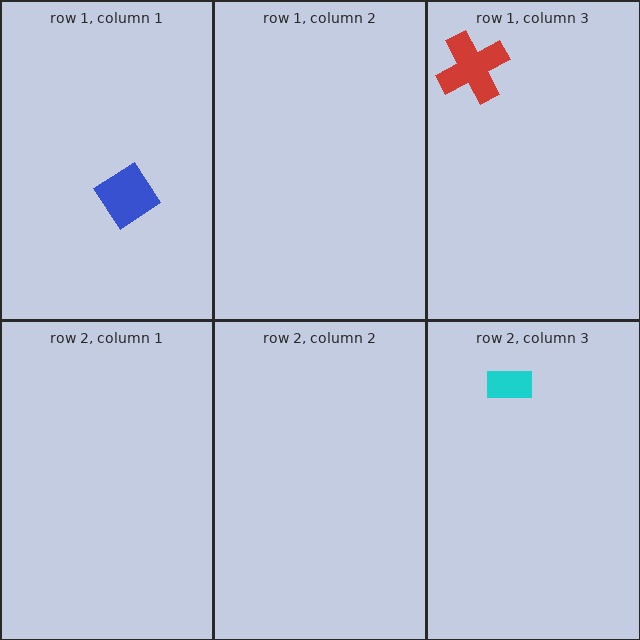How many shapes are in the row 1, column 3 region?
1.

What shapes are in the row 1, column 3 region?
The red cross.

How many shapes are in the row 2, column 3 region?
1.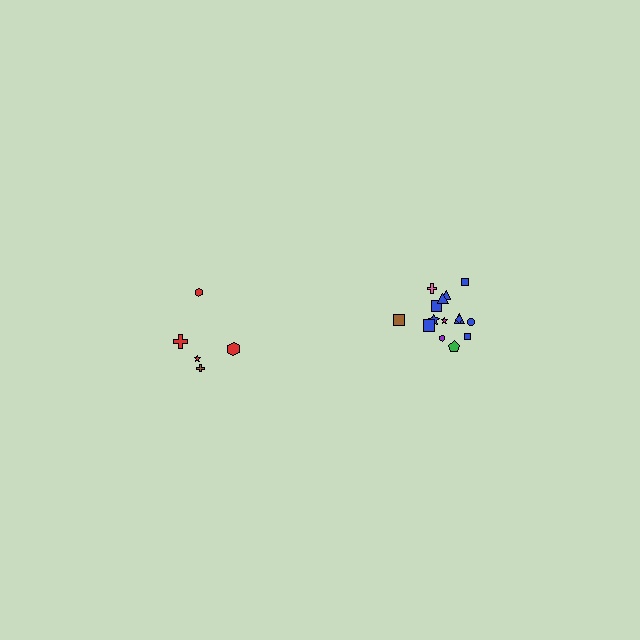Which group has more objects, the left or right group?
The right group.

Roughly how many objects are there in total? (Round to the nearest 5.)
Roughly 20 objects in total.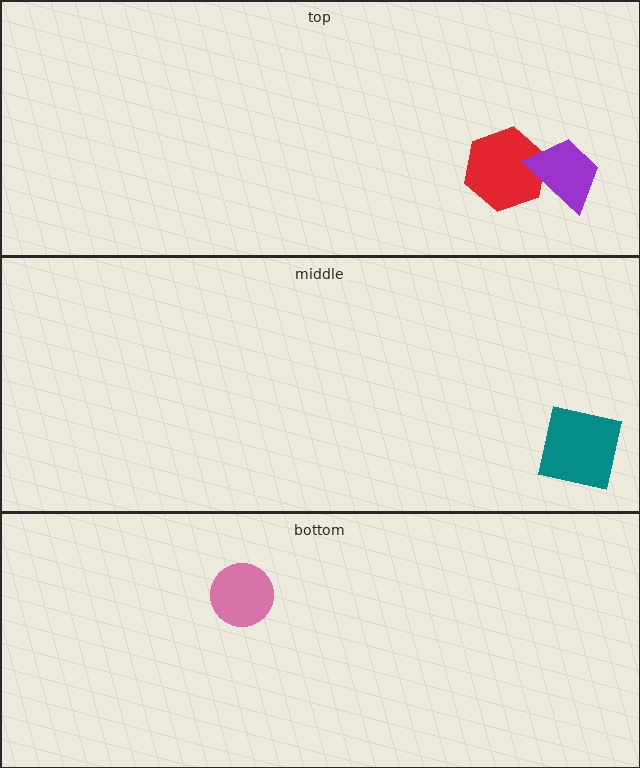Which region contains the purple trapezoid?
The top region.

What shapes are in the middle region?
The teal square.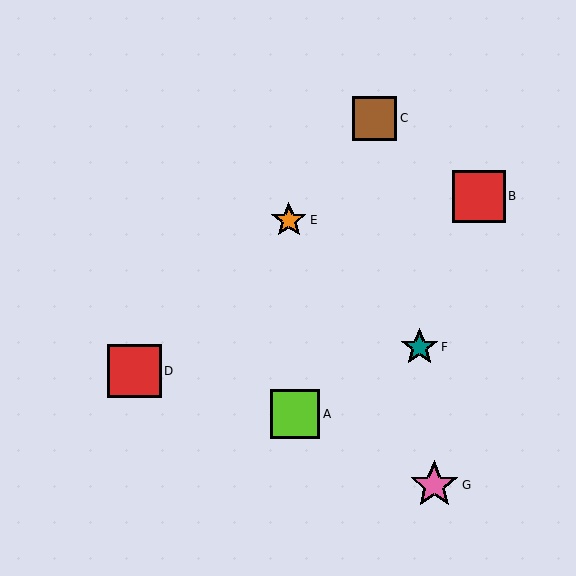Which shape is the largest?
The red square (labeled D) is the largest.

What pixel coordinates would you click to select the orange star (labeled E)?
Click at (289, 220) to select the orange star E.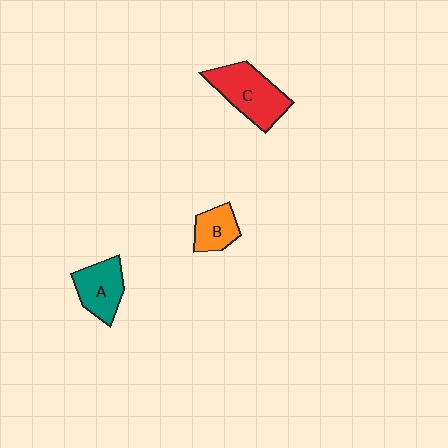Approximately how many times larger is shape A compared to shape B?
Approximately 1.4 times.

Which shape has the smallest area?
Shape B (orange).